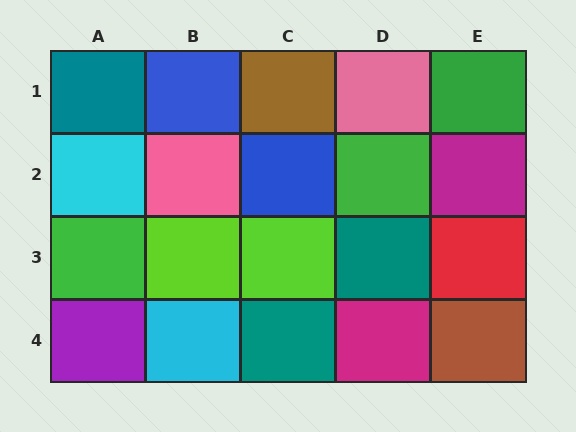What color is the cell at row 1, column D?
Pink.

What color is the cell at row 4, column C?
Teal.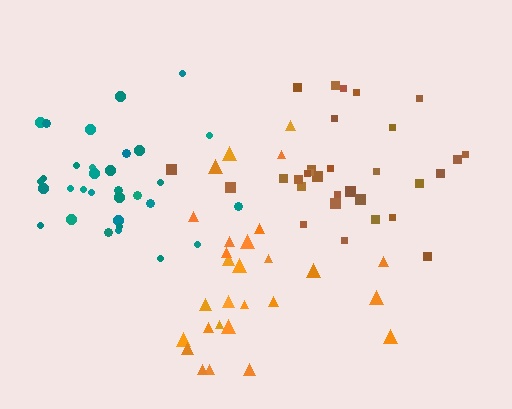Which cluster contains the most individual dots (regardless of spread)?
Teal (33).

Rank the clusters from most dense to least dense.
brown, teal, orange.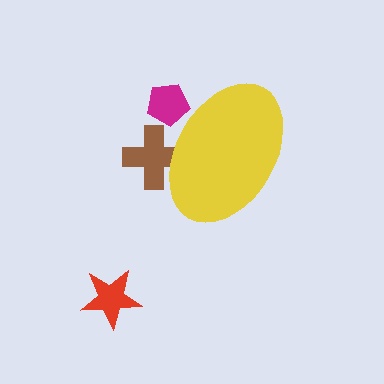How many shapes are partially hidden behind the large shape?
2 shapes are partially hidden.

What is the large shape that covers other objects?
A yellow ellipse.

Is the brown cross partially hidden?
Yes, the brown cross is partially hidden behind the yellow ellipse.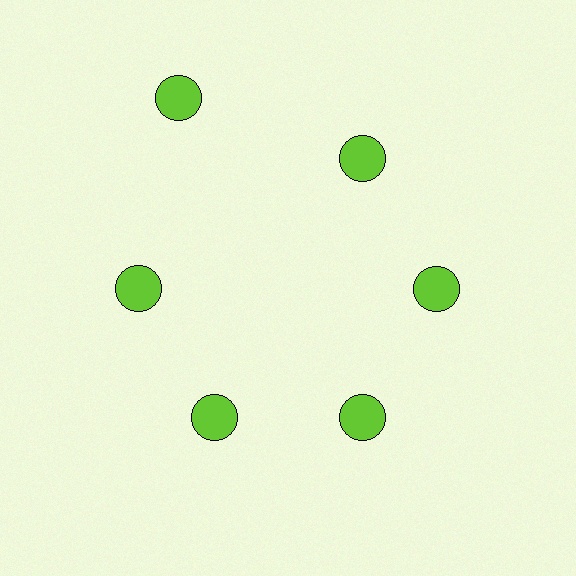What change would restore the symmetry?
The symmetry would be restored by moving it inward, back onto the ring so that all 6 circles sit at equal angles and equal distance from the center.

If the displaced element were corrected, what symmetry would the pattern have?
It would have 6-fold rotational symmetry — the pattern would map onto itself every 60 degrees.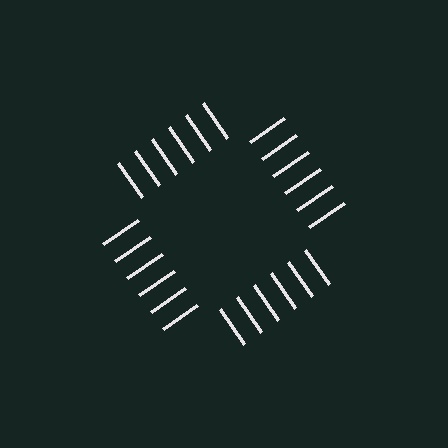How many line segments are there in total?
24 — 6 along each of the 4 edges.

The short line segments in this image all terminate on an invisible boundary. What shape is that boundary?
An illusory square — the line segments terminate on its edges but no continuous stroke is drawn.